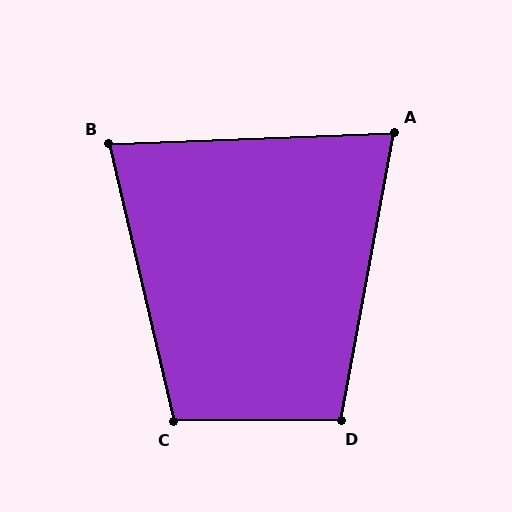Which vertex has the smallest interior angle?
A, at approximately 77 degrees.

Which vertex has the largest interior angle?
C, at approximately 103 degrees.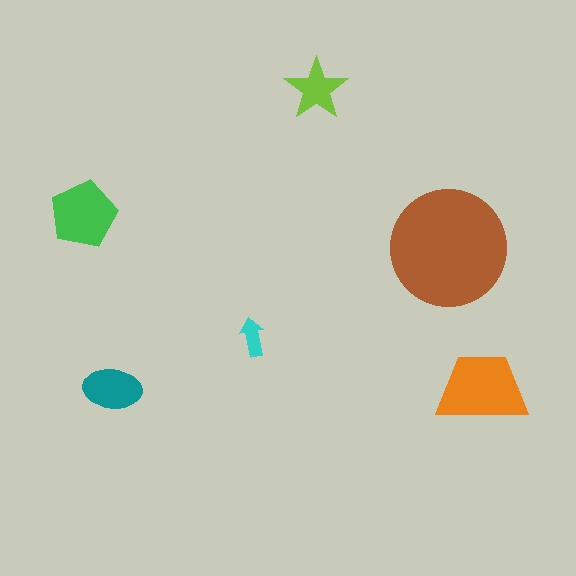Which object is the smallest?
The cyan arrow.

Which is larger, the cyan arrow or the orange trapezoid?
The orange trapezoid.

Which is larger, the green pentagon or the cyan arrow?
The green pentagon.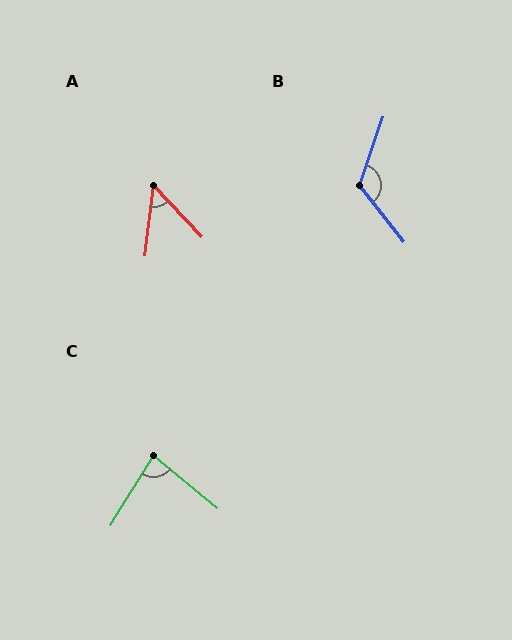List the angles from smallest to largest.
A (50°), C (82°), B (123°).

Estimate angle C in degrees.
Approximately 82 degrees.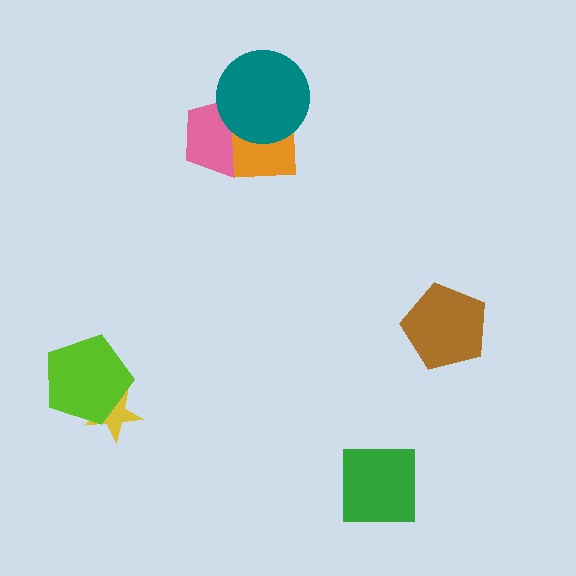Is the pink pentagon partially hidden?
Yes, it is partially covered by another shape.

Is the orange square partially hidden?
Yes, it is partially covered by another shape.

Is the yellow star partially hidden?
Yes, it is partially covered by another shape.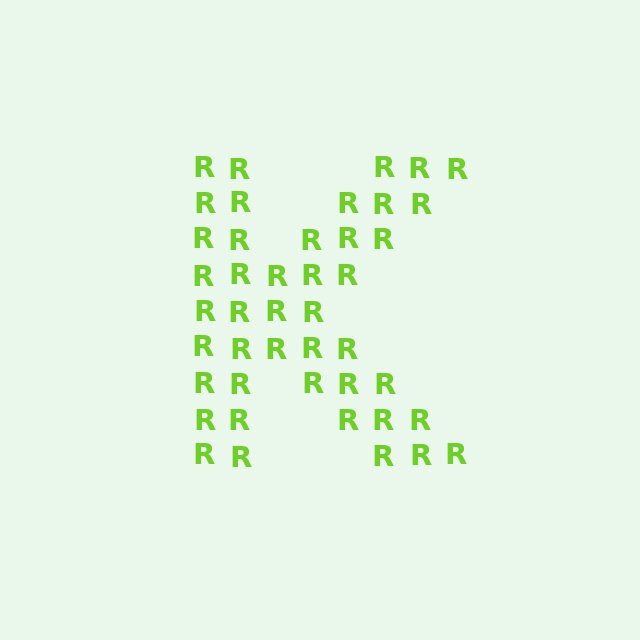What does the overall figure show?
The overall figure shows the letter K.